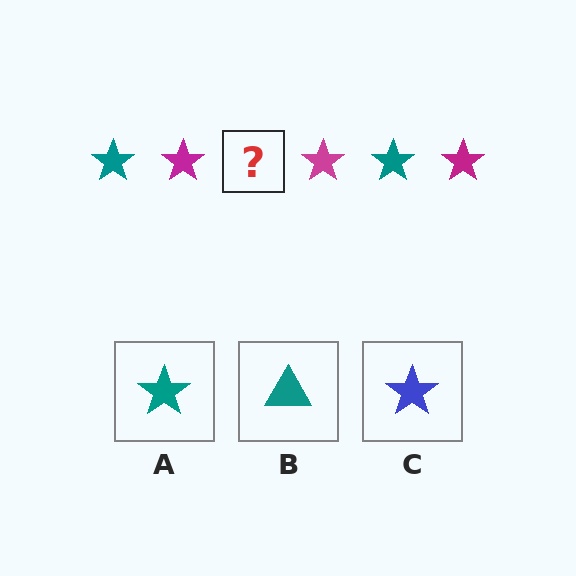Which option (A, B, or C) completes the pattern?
A.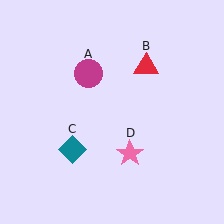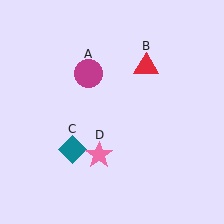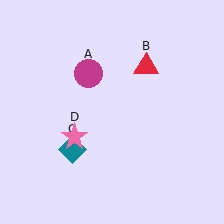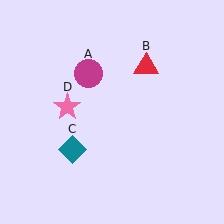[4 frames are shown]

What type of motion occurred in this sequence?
The pink star (object D) rotated clockwise around the center of the scene.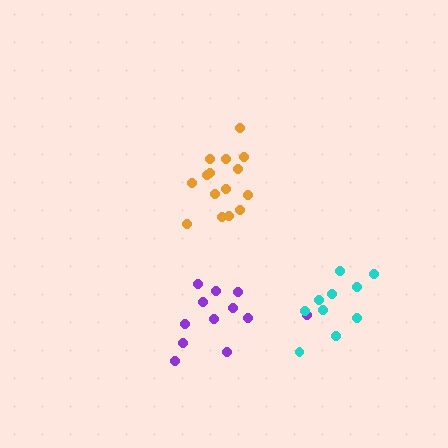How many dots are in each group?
Group 1: 12 dots, Group 2: 15 dots, Group 3: 10 dots (37 total).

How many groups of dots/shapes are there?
There are 3 groups.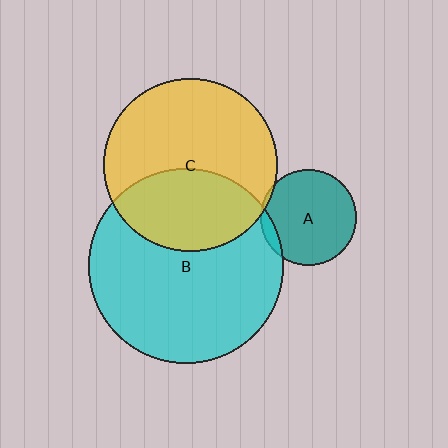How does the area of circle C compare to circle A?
Approximately 3.3 times.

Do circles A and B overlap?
Yes.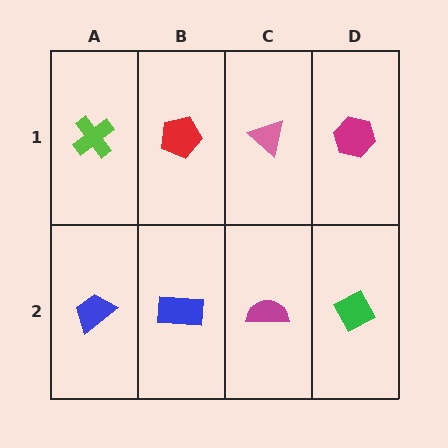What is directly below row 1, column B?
A blue rectangle.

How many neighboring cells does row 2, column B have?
3.